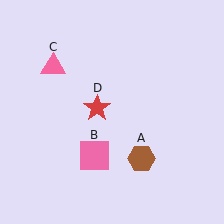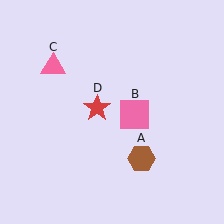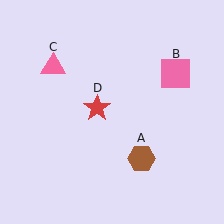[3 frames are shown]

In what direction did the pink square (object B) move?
The pink square (object B) moved up and to the right.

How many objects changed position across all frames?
1 object changed position: pink square (object B).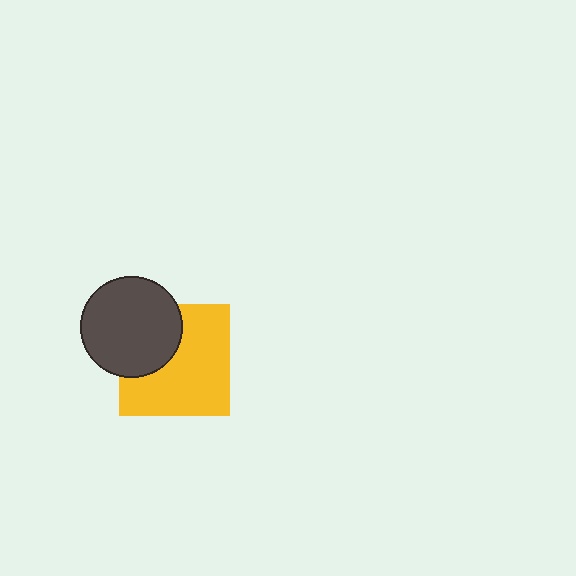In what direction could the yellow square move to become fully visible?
The yellow square could move toward the lower-right. That would shift it out from behind the dark gray circle entirely.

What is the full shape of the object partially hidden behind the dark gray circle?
The partially hidden object is a yellow square.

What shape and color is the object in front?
The object in front is a dark gray circle.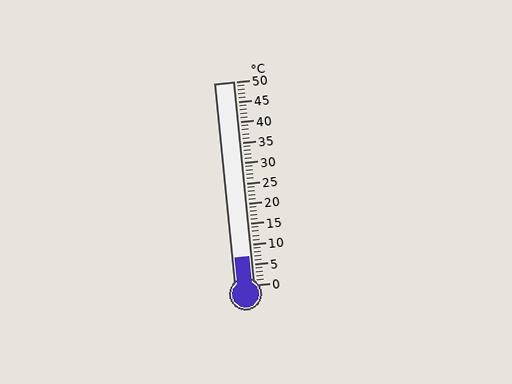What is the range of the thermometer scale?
The thermometer scale ranges from 0°C to 50°C.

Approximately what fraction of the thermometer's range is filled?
The thermometer is filled to approximately 15% of its range.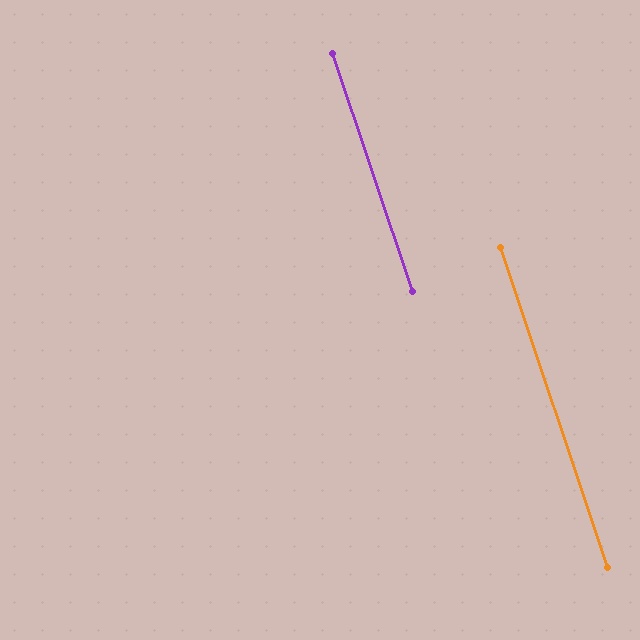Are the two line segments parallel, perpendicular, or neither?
Parallel — their directions differ by only 0.1°.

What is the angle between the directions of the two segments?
Approximately 0 degrees.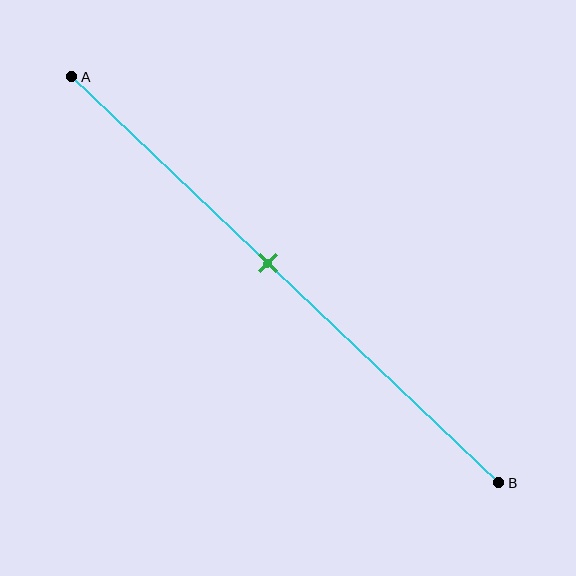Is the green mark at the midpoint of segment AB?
No, the mark is at about 45% from A, not at the 50% midpoint.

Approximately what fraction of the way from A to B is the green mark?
The green mark is approximately 45% of the way from A to B.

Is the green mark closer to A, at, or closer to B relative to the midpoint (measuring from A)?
The green mark is closer to point A than the midpoint of segment AB.